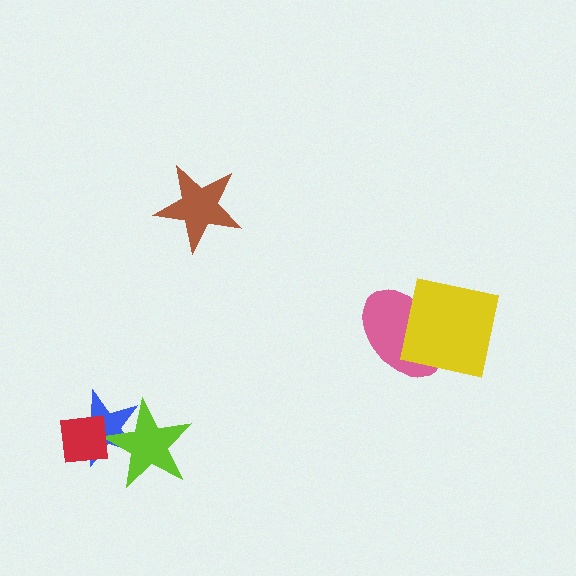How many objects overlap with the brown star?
0 objects overlap with the brown star.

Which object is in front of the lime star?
The red square is in front of the lime star.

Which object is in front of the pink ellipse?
The yellow square is in front of the pink ellipse.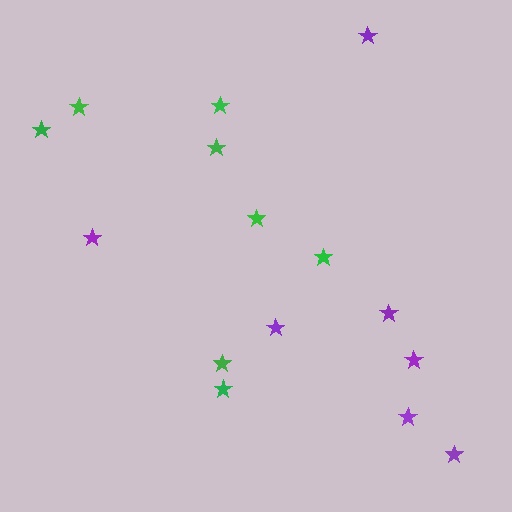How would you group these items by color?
There are 2 groups: one group of purple stars (7) and one group of green stars (8).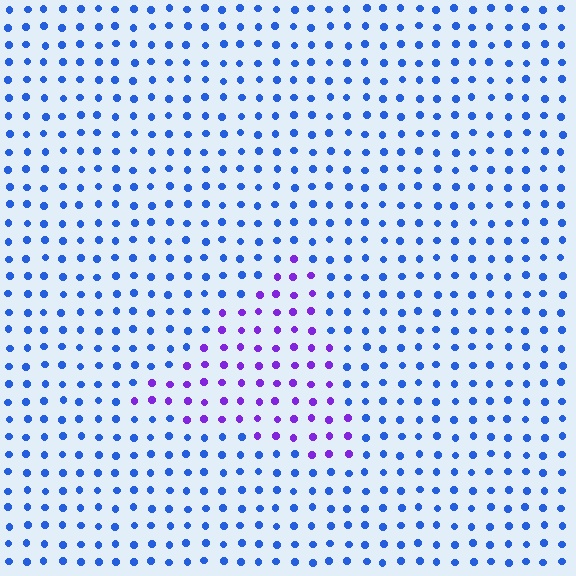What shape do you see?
I see a triangle.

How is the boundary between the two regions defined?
The boundary is defined purely by a slight shift in hue (about 50 degrees). Spacing, size, and orientation are identical on both sides.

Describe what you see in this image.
The image is filled with small blue elements in a uniform arrangement. A triangle-shaped region is visible where the elements are tinted to a slightly different hue, forming a subtle color boundary.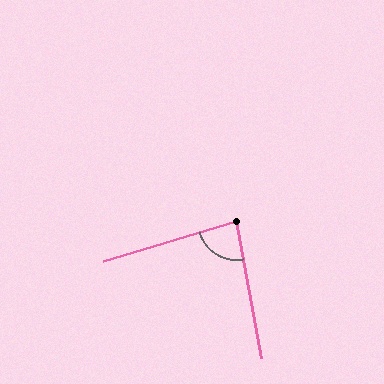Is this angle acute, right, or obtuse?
It is acute.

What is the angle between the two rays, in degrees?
Approximately 84 degrees.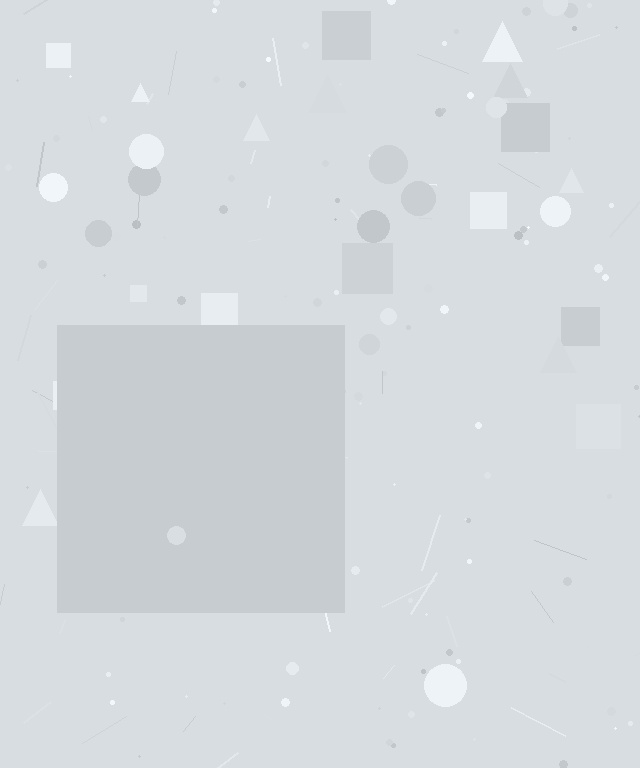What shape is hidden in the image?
A square is hidden in the image.